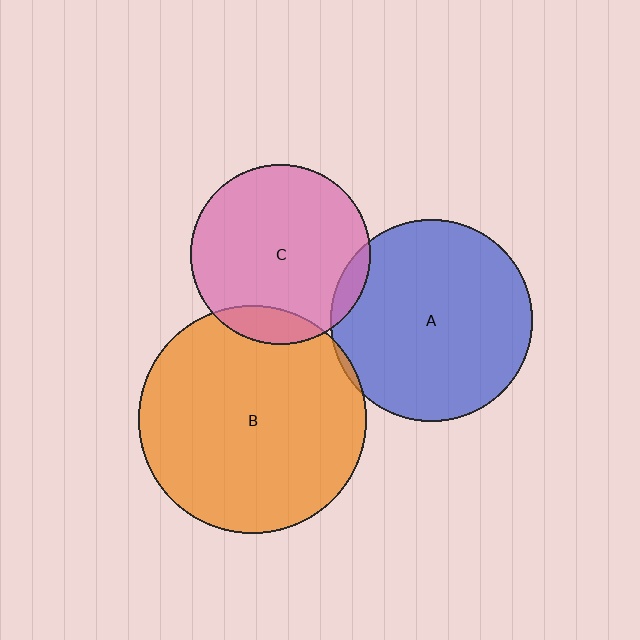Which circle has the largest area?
Circle B (orange).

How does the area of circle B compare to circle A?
Approximately 1.3 times.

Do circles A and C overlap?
Yes.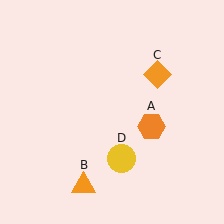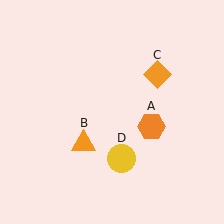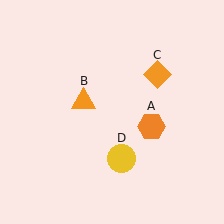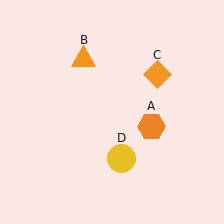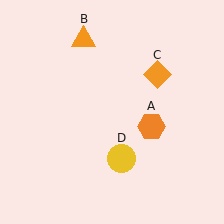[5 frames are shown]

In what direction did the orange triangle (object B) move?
The orange triangle (object B) moved up.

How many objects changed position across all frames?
1 object changed position: orange triangle (object B).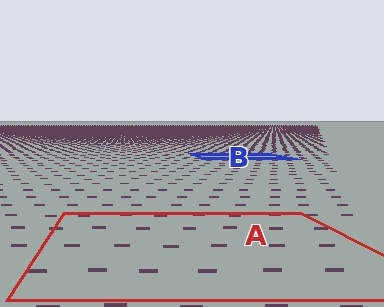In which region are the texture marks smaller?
The texture marks are smaller in region B, because it is farther away.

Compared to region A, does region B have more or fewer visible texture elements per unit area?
Region B has more texture elements per unit area — they are packed more densely because it is farther away.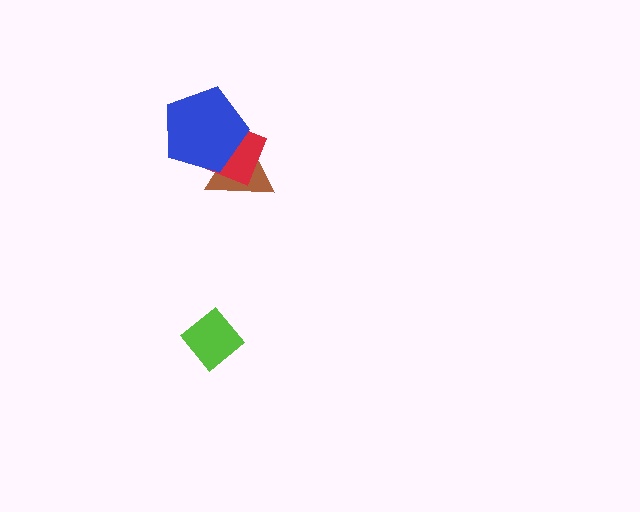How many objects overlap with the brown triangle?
2 objects overlap with the brown triangle.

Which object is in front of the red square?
The blue pentagon is in front of the red square.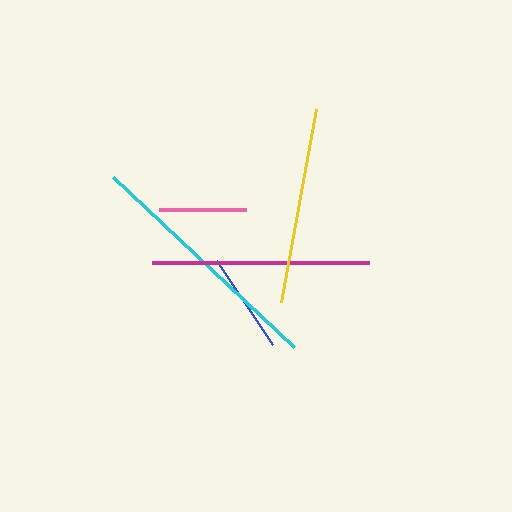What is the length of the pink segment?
The pink segment is approximately 87 pixels long.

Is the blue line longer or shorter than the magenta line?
The magenta line is longer than the blue line.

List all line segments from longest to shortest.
From longest to shortest: cyan, magenta, yellow, blue, pink.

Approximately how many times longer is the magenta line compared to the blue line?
The magenta line is approximately 2.2 times the length of the blue line.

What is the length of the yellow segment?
The yellow segment is approximately 197 pixels long.